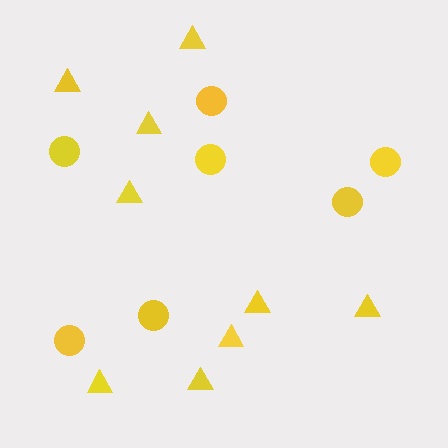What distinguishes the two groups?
There are 2 groups: one group of circles (7) and one group of triangles (9).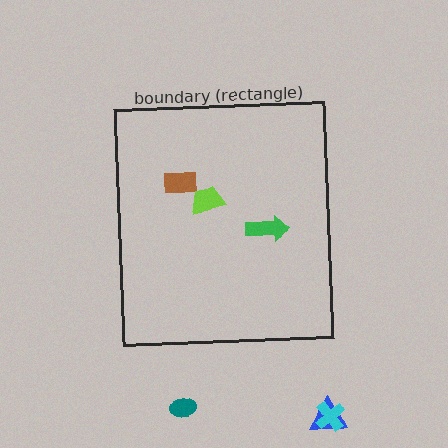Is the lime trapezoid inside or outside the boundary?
Inside.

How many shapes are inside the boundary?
3 inside, 3 outside.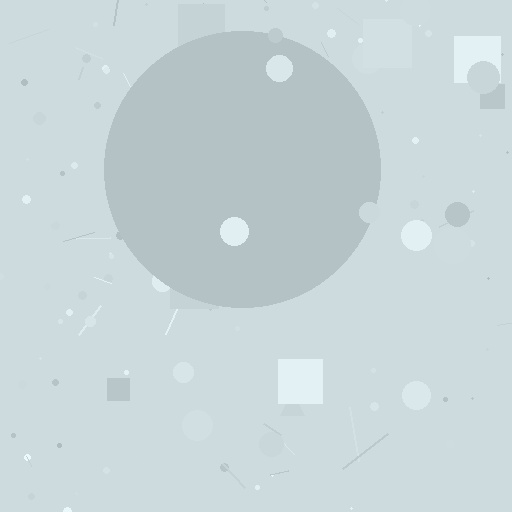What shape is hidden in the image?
A circle is hidden in the image.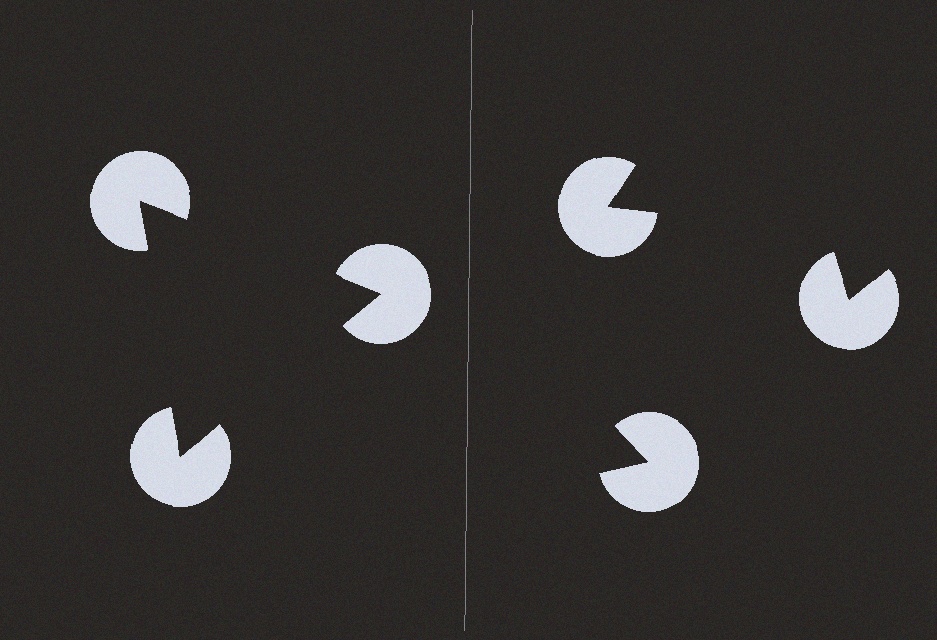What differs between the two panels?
The pac-man discs are positioned identically on both sides; only the wedge orientations differ. On the left they align to a triangle; on the right they are misaligned.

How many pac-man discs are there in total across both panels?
6 — 3 on each side.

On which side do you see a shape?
An illusory triangle appears on the left side. On the right side the wedge cuts are rotated, so no coherent shape forms.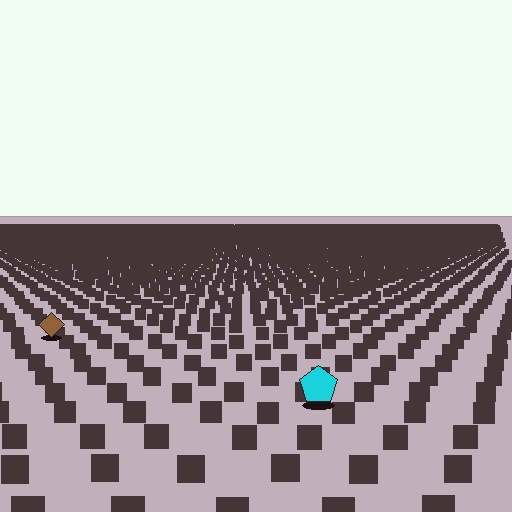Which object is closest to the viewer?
The cyan pentagon is closest. The texture marks near it are larger and more spread out.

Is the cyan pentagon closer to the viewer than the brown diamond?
Yes. The cyan pentagon is closer — you can tell from the texture gradient: the ground texture is coarser near it.